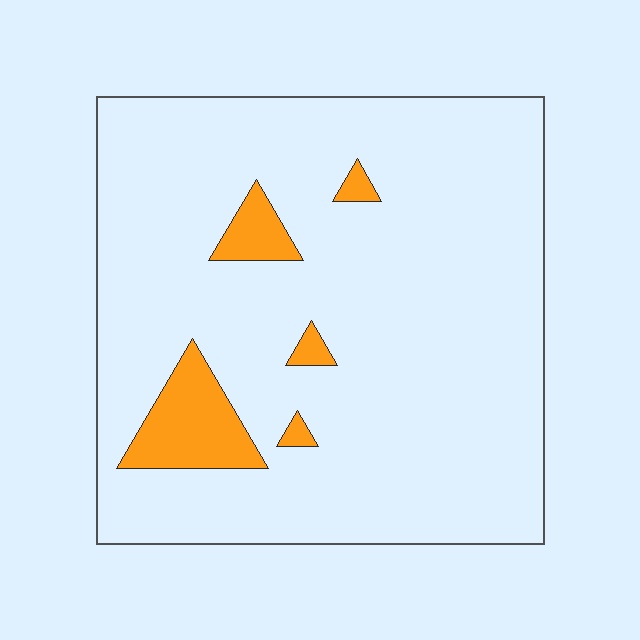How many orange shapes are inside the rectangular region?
5.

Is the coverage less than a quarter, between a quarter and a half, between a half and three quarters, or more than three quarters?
Less than a quarter.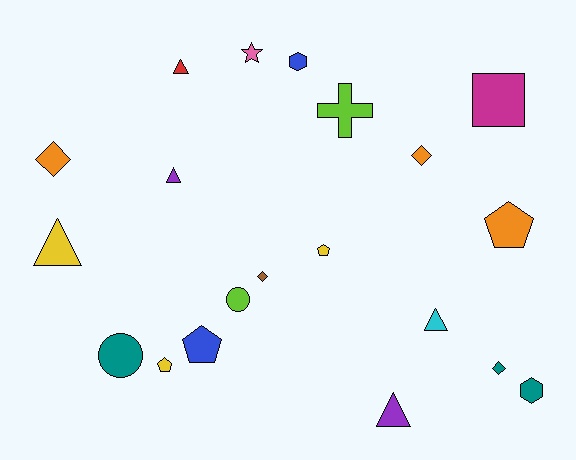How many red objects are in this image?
There is 1 red object.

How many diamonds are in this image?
There are 4 diamonds.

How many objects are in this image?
There are 20 objects.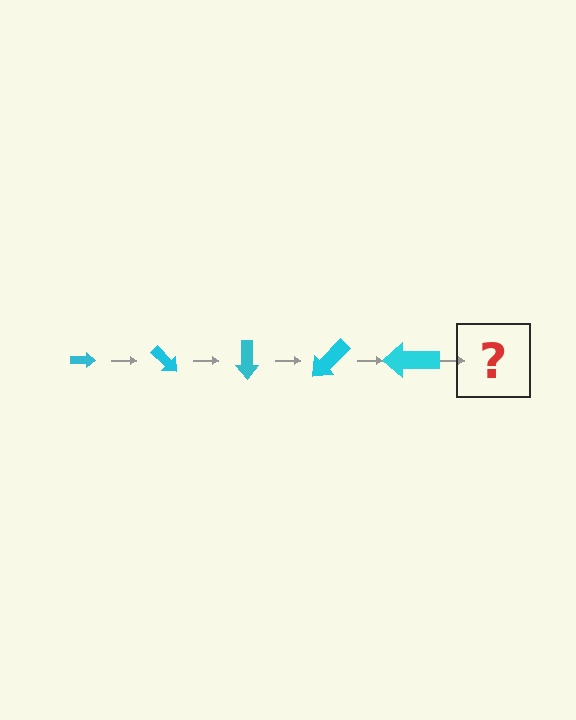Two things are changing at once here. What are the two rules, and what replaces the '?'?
The two rules are that the arrow grows larger each step and it rotates 45 degrees each step. The '?' should be an arrow, larger than the previous one and rotated 225 degrees from the start.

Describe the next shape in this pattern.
It should be an arrow, larger than the previous one and rotated 225 degrees from the start.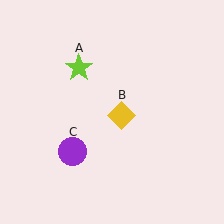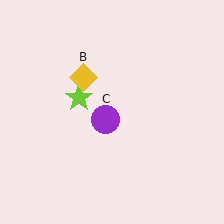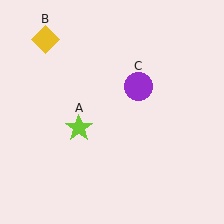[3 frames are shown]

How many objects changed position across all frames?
3 objects changed position: lime star (object A), yellow diamond (object B), purple circle (object C).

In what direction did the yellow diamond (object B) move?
The yellow diamond (object B) moved up and to the left.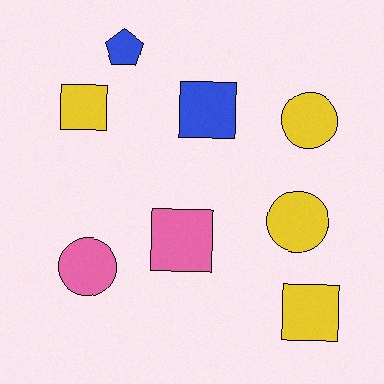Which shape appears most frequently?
Square, with 4 objects.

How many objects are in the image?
There are 8 objects.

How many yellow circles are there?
There are 2 yellow circles.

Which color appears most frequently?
Yellow, with 4 objects.